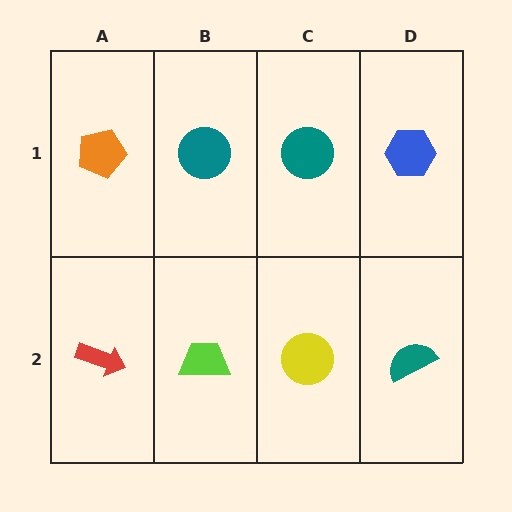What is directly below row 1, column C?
A yellow circle.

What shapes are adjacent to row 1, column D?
A teal semicircle (row 2, column D), a teal circle (row 1, column C).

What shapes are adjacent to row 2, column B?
A teal circle (row 1, column B), a red arrow (row 2, column A), a yellow circle (row 2, column C).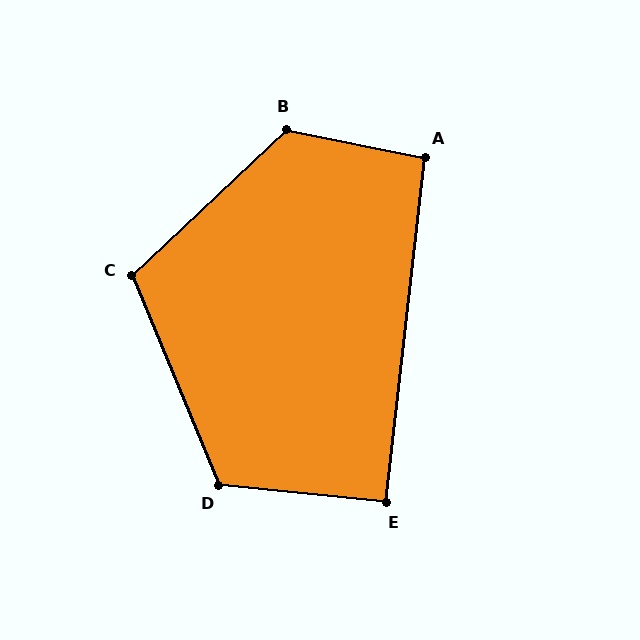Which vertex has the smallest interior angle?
E, at approximately 91 degrees.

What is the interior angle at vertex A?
Approximately 95 degrees (obtuse).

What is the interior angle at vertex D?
Approximately 118 degrees (obtuse).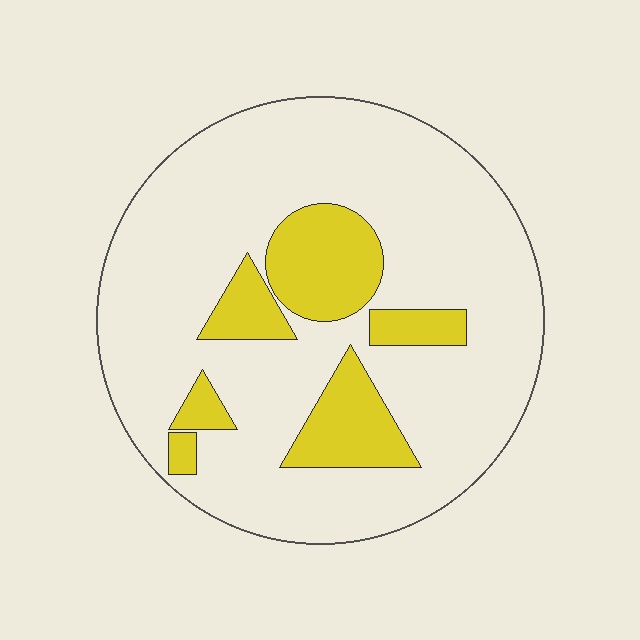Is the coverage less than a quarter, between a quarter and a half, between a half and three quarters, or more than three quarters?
Less than a quarter.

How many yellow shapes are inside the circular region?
6.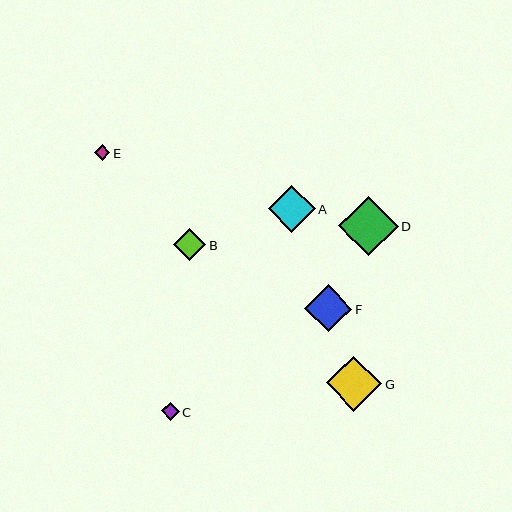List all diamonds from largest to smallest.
From largest to smallest: D, G, A, F, B, C, E.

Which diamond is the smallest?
Diamond E is the smallest with a size of approximately 15 pixels.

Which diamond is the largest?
Diamond D is the largest with a size of approximately 59 pixels.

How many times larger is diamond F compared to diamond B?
Diamond F is approximately 1.4 times the size of diamond B.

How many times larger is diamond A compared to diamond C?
Diamond A is approximately 2.6 times the size of diamond C.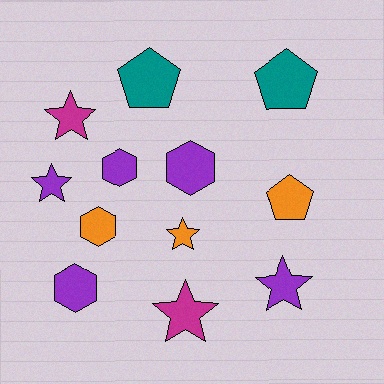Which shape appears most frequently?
Star, with 5 objects.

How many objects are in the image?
There are 12 objects.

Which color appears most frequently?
Purple, with 5 objects.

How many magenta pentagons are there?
There are no magenta pentagons.